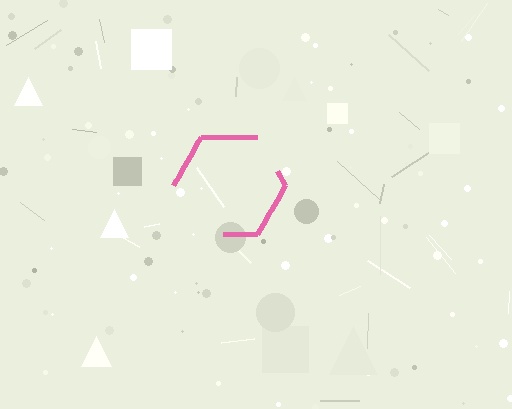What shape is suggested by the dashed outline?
The dashed outline suggests a hexagon.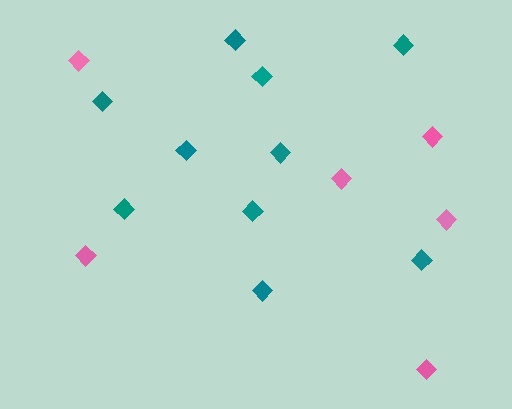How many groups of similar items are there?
There are 2 groups: one group of pink diamonds (6) and one group of teal diamonds (10).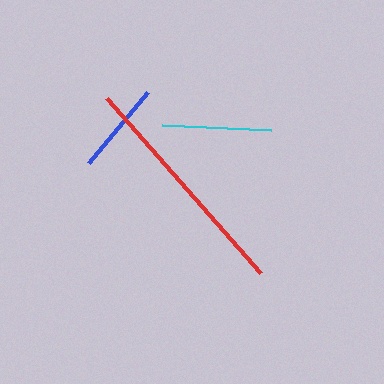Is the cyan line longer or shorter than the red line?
The red line is longer than the cyan line.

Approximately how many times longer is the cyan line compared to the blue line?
The cyan line is approximately 1.2 times the length of the blue line.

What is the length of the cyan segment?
The cyan segment is approximately 109 pixels long.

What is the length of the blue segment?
The blue segment is approximately 92 pixels long.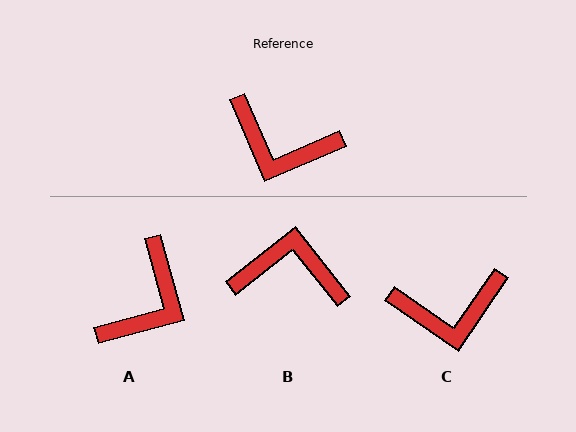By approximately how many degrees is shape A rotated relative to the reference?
Approximately 82 degrees counter-clockwise.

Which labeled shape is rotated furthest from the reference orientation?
B, about 165 degrees away.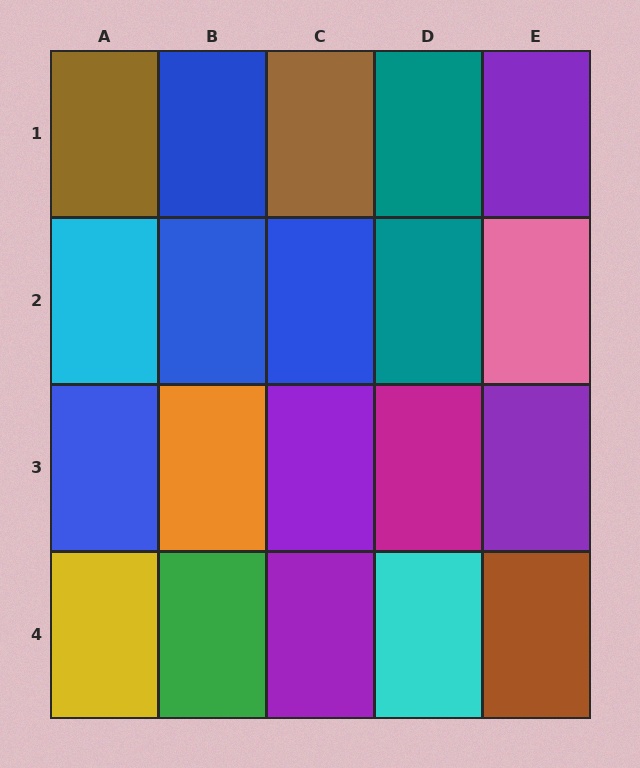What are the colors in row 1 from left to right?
Brown, blue, brown, teal, purple.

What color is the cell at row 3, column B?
Orange.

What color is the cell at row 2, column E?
Pink.